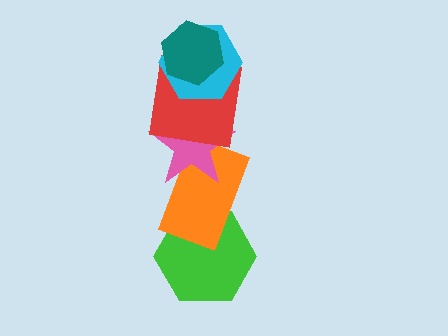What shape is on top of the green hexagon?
The orange rectangle is on top of the green hexagon.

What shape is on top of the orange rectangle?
The pink star is on top of the orange rectangle.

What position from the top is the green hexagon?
The green hexagon is 6th from the top.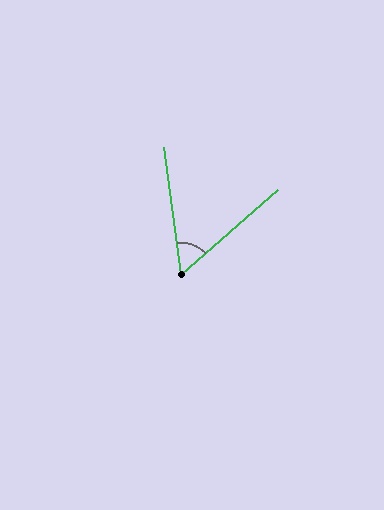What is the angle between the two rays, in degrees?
Approximately 56 degrees.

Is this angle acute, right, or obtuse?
It is acute.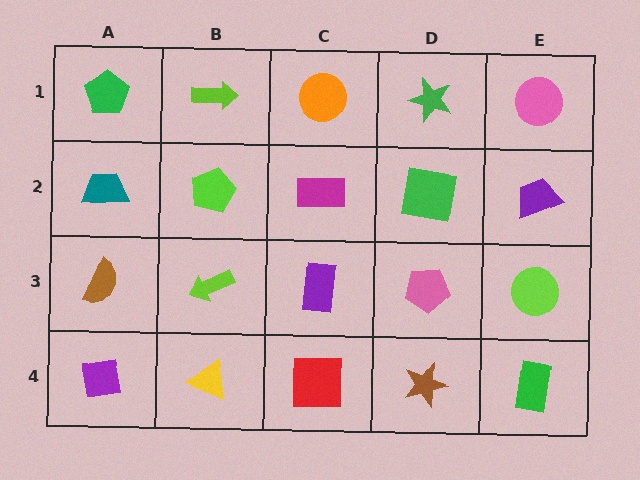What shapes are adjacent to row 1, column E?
A purple trapezoid (row 2, column E), a green star (row 1, column D).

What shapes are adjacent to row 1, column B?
A lime pentagon (row 2, column B), a green pentagon (row 1, column A), an orange circle (row 1, column C).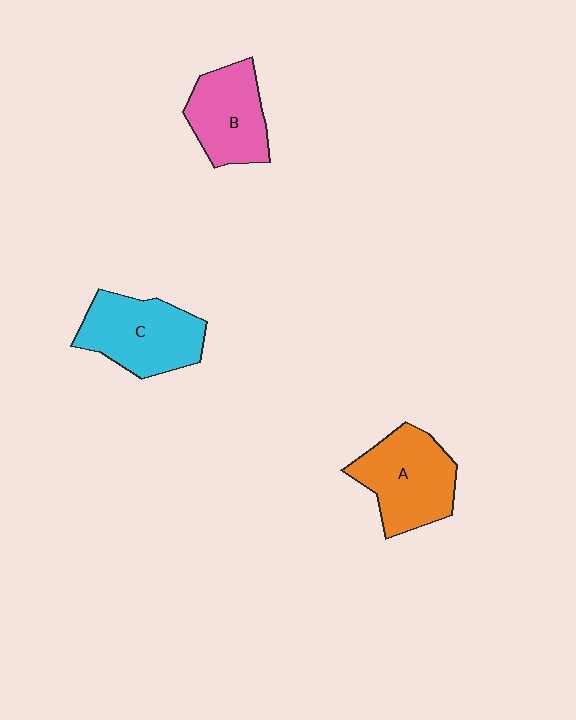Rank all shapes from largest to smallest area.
From largest to smallest: A (orange), C (cyan), B (pink).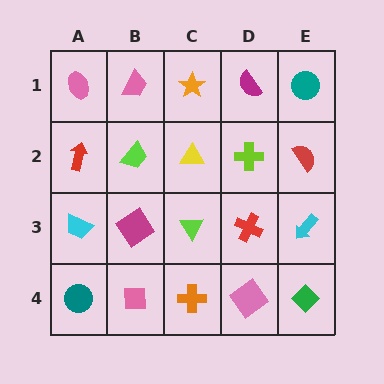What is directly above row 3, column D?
A lime cross.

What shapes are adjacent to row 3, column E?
A red semicircle (row 2, column E), a green diamond (row 4, column E), a red cross (row 3, column D).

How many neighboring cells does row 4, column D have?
3.